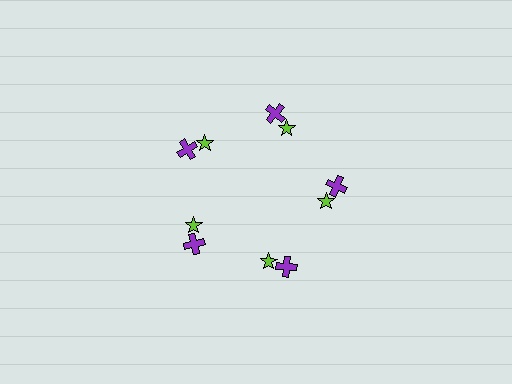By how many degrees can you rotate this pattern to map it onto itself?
The pattern maps onto itself every 72 degrees of rotation.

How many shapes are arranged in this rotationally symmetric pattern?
There are 10 shapes, arranged in 5 groups of 2.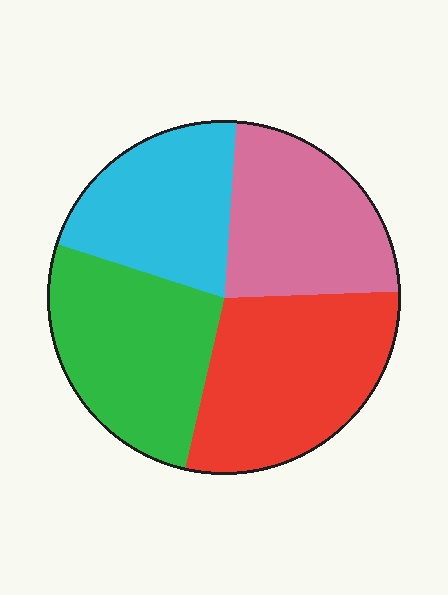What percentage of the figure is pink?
Pink covers 23% of the figure.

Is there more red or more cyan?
Red.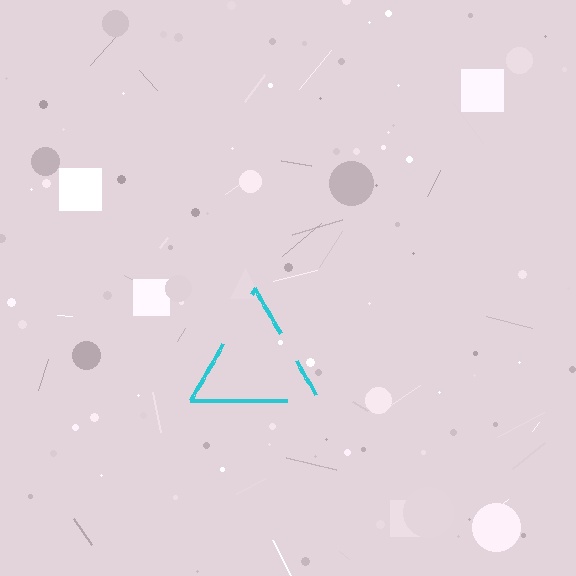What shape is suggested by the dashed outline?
The dashed outline suggests a triangle.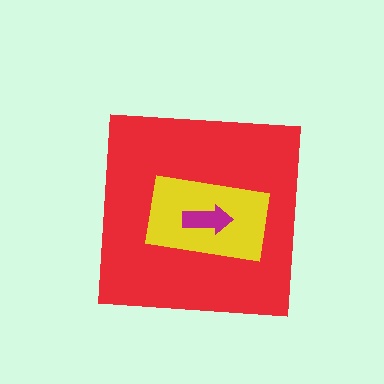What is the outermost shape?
The red square.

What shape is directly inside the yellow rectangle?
The magenta arrow.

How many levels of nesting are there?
3.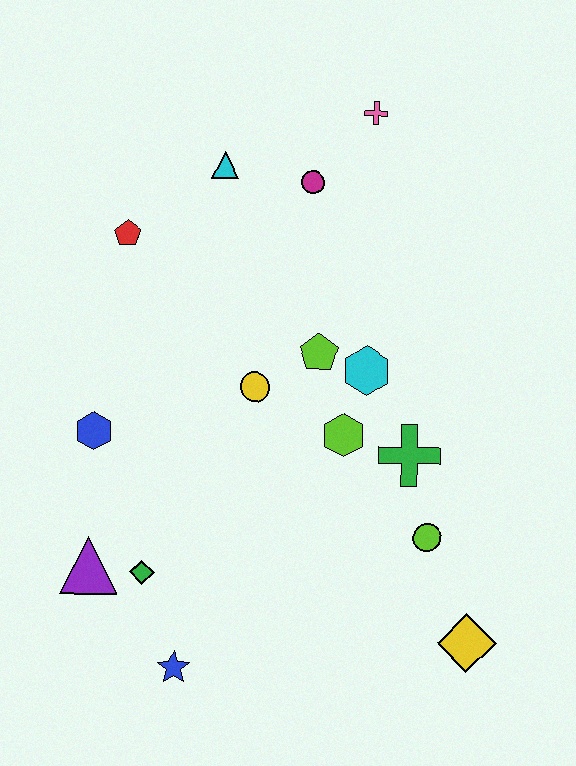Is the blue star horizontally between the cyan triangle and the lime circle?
No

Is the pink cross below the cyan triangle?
No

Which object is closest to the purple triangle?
The green diamond is closest to the purple triangle.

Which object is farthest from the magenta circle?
The blue star is farthest from the magenta circle.